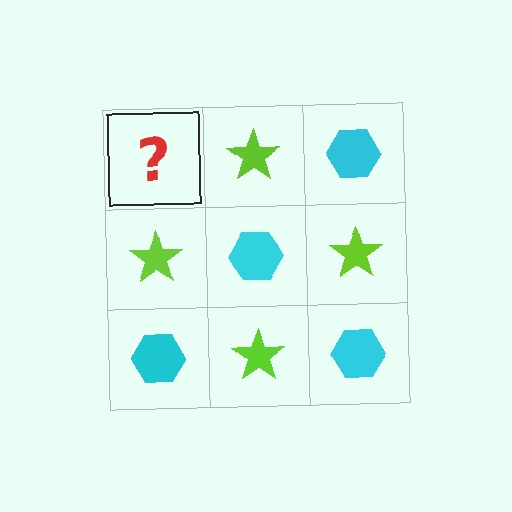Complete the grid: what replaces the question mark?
The question mark should be replaced with a cyan hexagon.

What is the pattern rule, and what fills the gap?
The rule is that it alternates cyan hexagon and lime star in a checkerboard pattern. The gap should be filled with a cyan hexagon.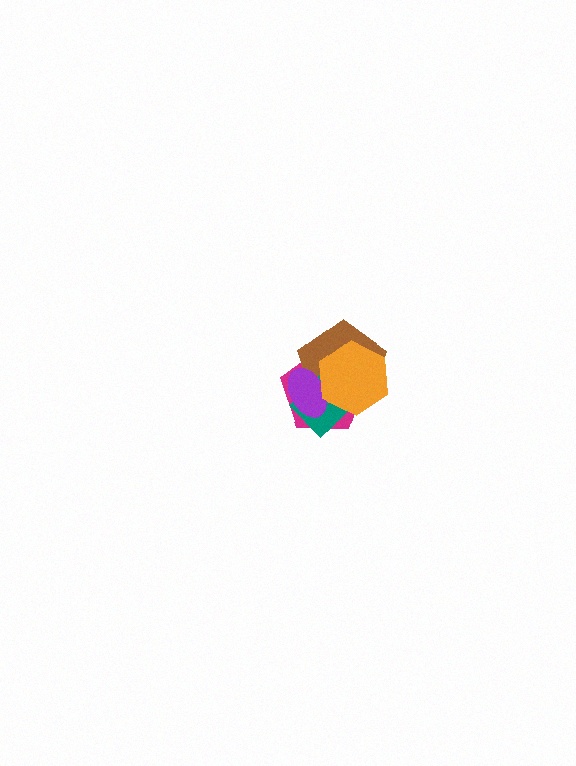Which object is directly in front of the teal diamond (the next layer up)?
The purple ellipse is directly in front of the teal diamond.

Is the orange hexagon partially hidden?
No, no other shape covers it.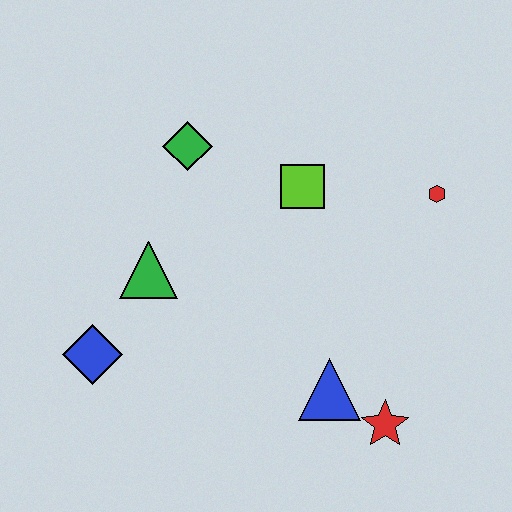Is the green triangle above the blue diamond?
Yes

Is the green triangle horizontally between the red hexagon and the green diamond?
No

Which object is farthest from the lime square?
The blue diamond is farthest from the lime square.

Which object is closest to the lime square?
The green diamond is closest to the lime square.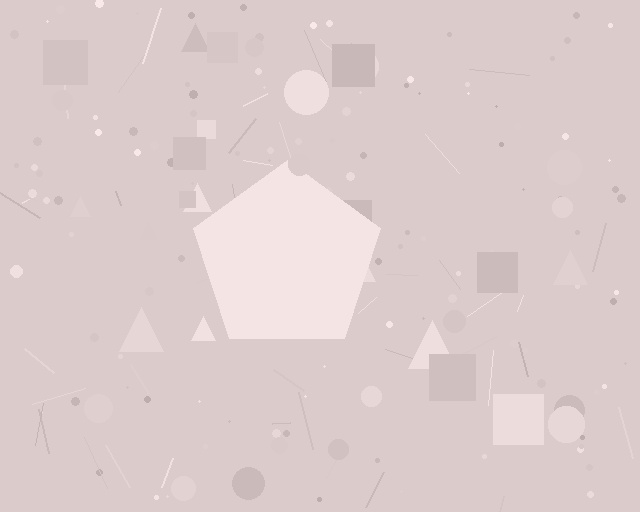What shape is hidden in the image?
A pentagon is hidden in the image.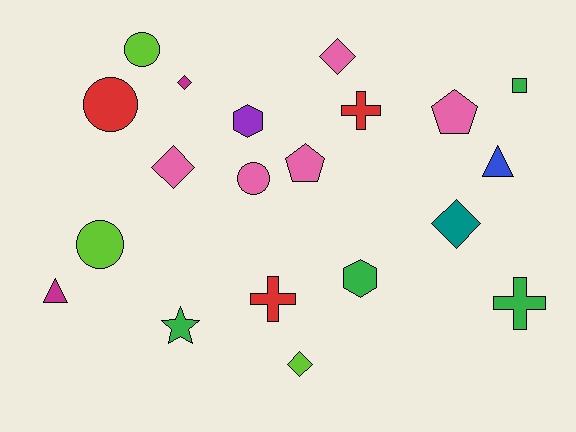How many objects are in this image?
There are 20 objects.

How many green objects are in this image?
There are 4 green objects.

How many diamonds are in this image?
There are 5 diamonds.